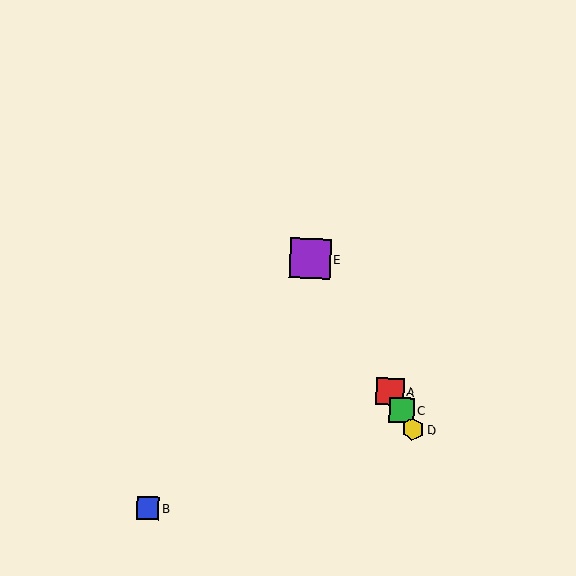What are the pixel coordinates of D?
Object D is at (413, 429).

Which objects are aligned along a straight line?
Objects A, C, D, E are aligned along a straight line.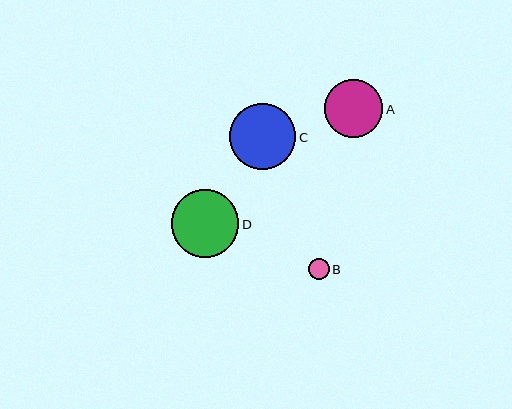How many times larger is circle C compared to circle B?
Circle C is approximately 3.2 times the size of circle B.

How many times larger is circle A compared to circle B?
Circle A is approximately 2.8 times the size of circle B.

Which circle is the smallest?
Circle B is the smallest with a size of approximately 21 pixels.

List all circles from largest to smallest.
From largest to smallest: D, C, A, B.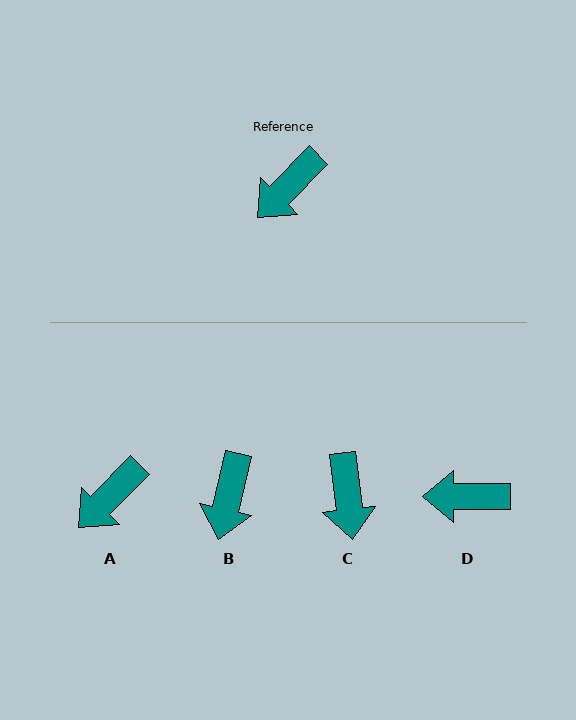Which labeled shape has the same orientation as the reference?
A.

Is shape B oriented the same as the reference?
No, it is off by about 31 degrees.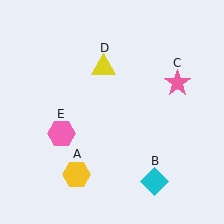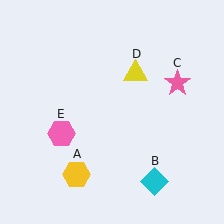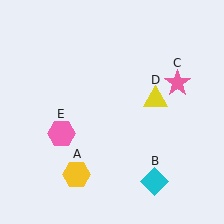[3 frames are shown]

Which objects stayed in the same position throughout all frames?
Yellow hexagon (object A) and cyan diamond (object B) and pink star (object C) and pink hexagon (object E) remained stationary.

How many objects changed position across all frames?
1 object changed position: yellow triangle (object D).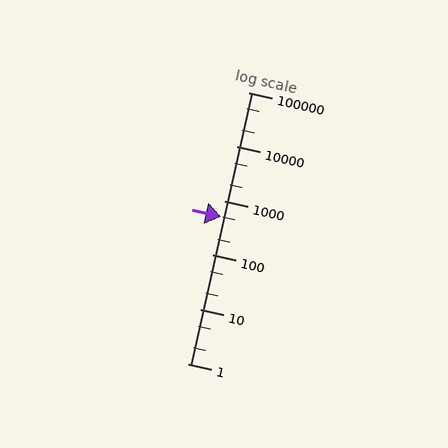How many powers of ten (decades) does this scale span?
The scale spans 5 decades, from 1 to 100000.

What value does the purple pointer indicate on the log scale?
The pointer indicates approximately 510.